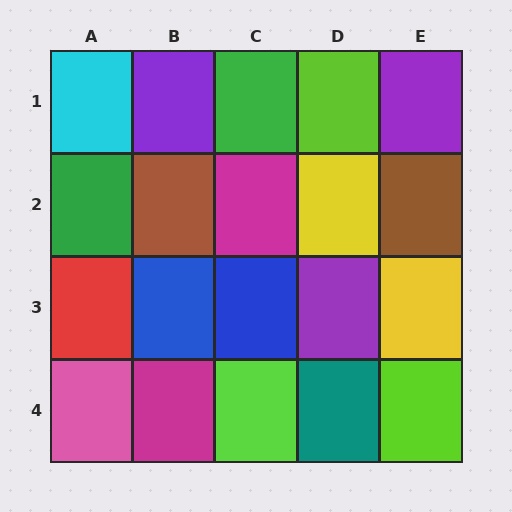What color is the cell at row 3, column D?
Purple.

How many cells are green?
2 cells are green.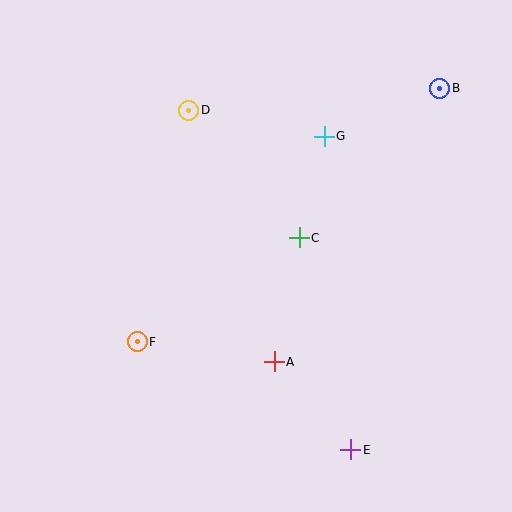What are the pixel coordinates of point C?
Point C is at (299, 238).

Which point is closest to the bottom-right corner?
Point E is closest to the bottom-right corner.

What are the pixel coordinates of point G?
Point G is at (324, 136).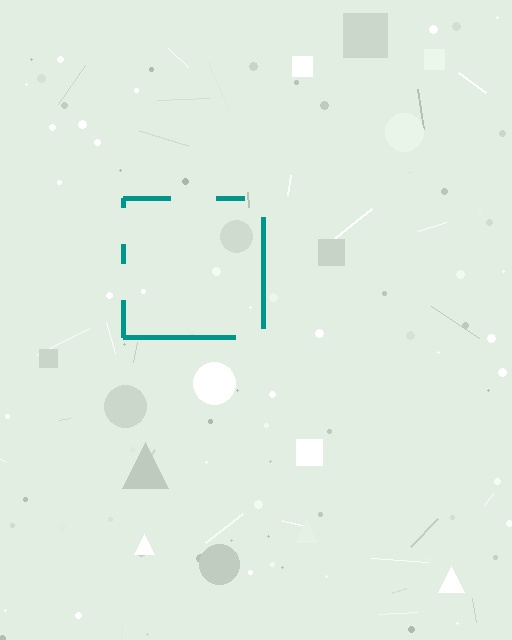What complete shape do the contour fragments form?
The contour fragments form a square.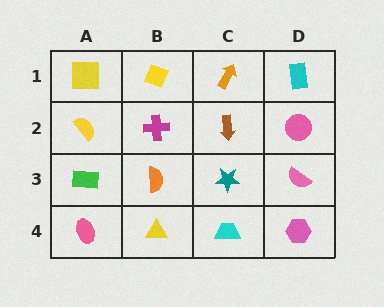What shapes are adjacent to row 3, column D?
A pink circle (row 2, column D), a pink hexagon (row 4, column D), a teal star (row 3, column C).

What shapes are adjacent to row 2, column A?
A yellow square (row 1, column A), a green rectangle (row 3, column A), a magenta cross (row 2, column B).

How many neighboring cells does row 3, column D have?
3.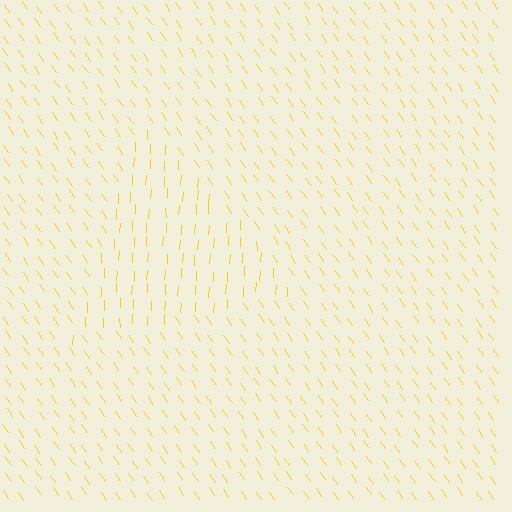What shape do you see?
I see a triangle.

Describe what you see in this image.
The image is filled with small yellow line segments. A triangle region in the image has lines oriented differently from the surrounding lines, creating a visible texture boundary.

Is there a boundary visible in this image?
Yes, there is a texture boundary formed by a change in line orientation.